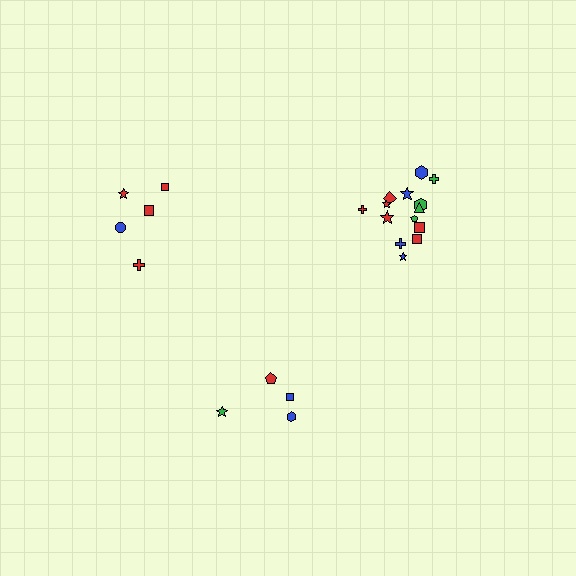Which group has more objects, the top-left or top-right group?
The top-right group.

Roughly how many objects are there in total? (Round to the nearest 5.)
Roughly 25 objects in total.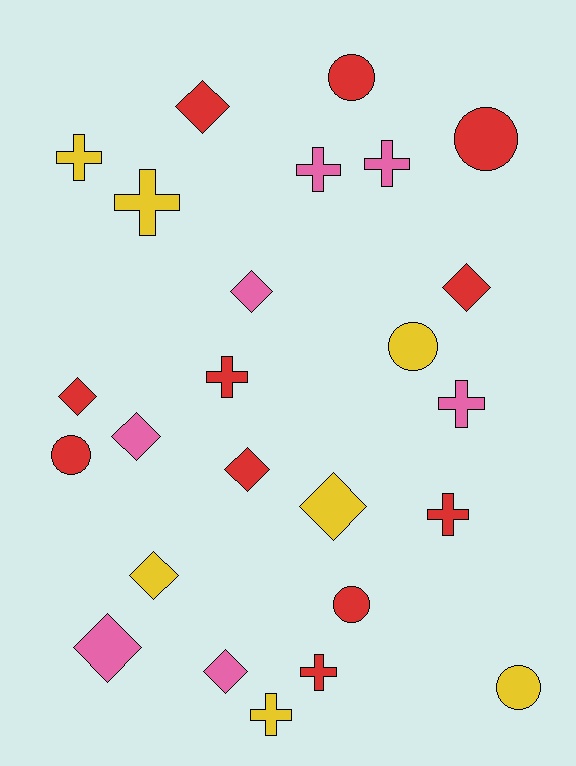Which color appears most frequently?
Red, with 11 objects.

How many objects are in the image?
There are 25 objects.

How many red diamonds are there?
There are 4 red diamonds.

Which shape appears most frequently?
Diamond, with 10 objects.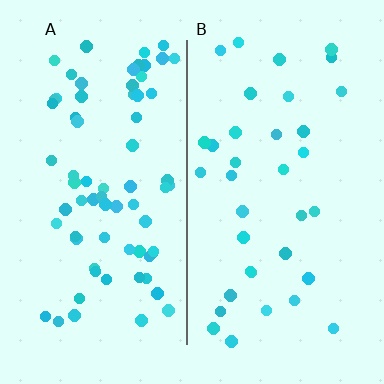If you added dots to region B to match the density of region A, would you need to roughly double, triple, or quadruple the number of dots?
Approximately double.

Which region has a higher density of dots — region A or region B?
A (the left).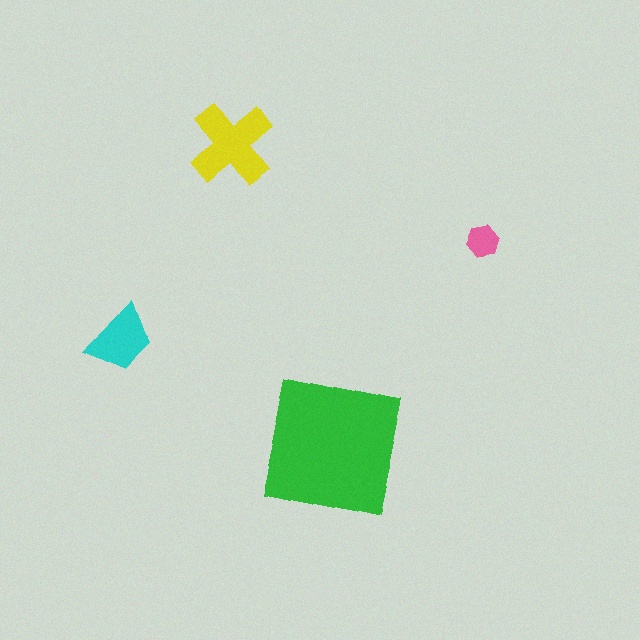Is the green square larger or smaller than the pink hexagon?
Larger.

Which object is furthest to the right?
The pink hexagon is rightmost.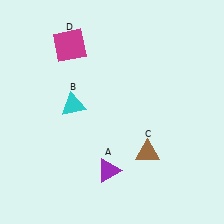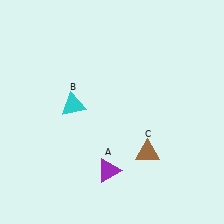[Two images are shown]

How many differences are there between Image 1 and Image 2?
There is 1 difference between the two images.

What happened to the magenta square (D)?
The magenta square (D) was removed in Image 2. It was in the top-left area of Image 1.